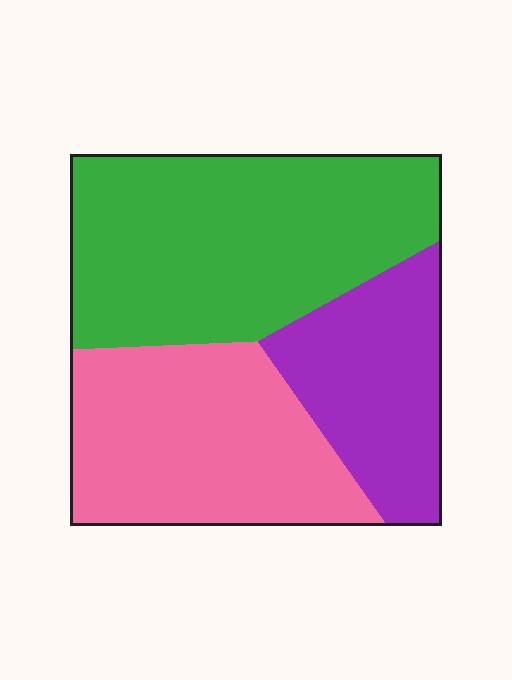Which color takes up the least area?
Purple, at roughly 25%.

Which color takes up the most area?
Green, at roughly 45%.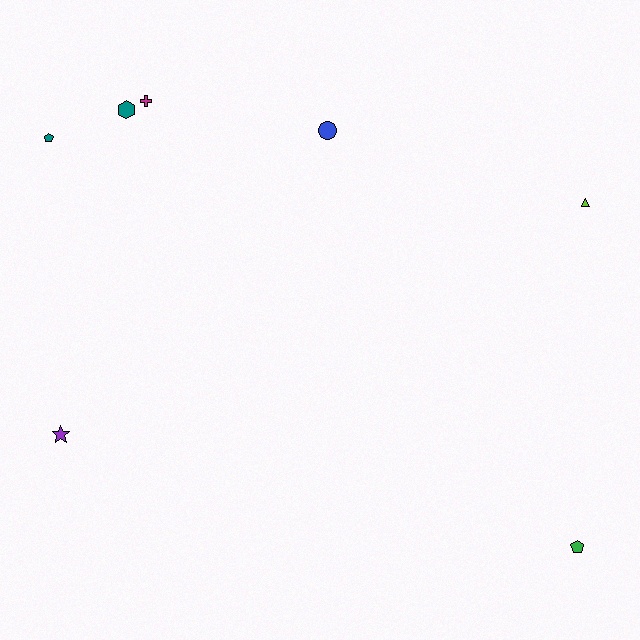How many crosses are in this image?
There is 1 cross.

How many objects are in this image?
There are 7 objects.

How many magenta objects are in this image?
There is 1 magenta object.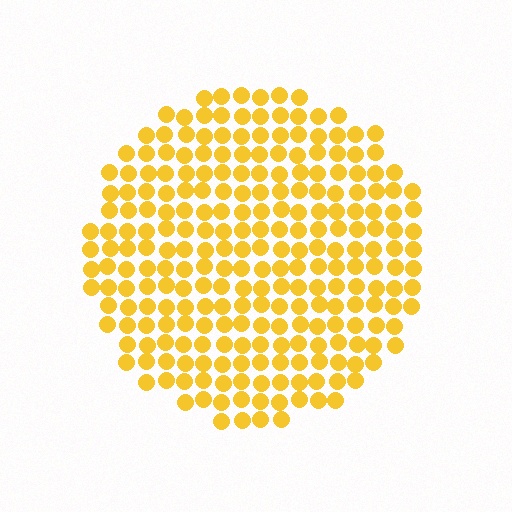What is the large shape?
The large shape is a circle.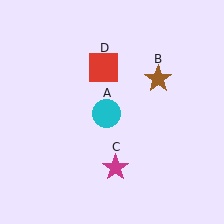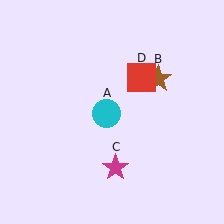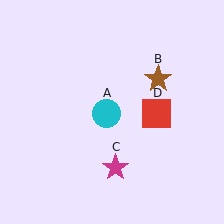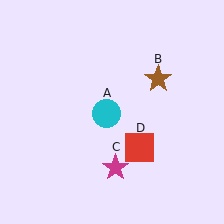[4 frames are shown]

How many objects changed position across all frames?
1 object changed position: red square (object D).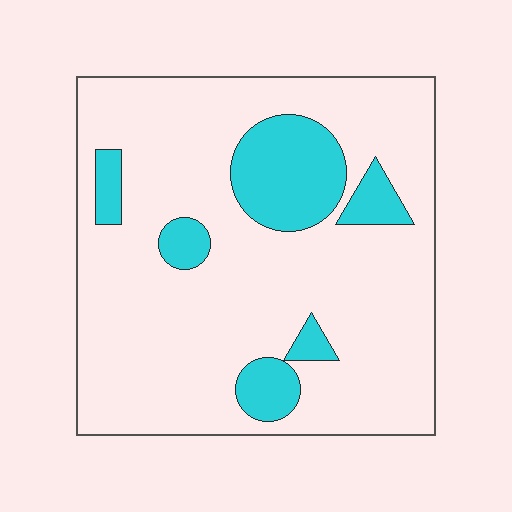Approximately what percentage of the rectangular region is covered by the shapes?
Approximately 20%.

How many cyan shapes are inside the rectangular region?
6.